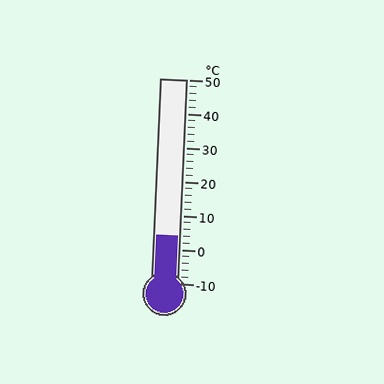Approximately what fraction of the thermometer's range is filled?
The thermometer is filled to approximately 25% of its range.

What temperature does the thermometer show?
The thermometer shows approximately 4°C.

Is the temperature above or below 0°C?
The temperature is above 0°C.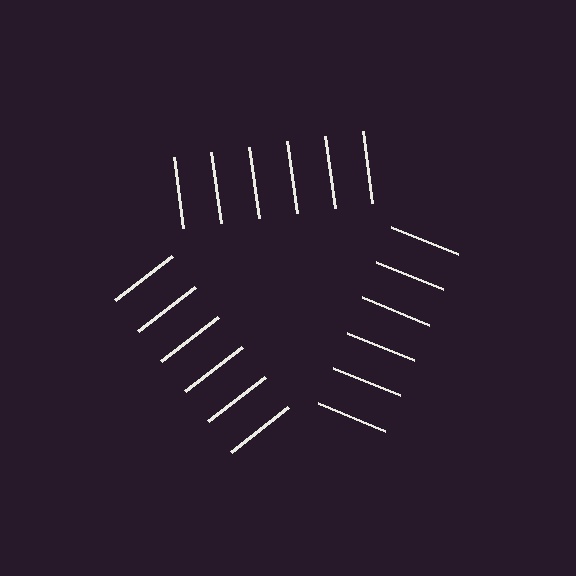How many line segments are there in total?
18 — 6 along each of the 3 edges.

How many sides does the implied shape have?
3 sides — the line-ends trace a triangle.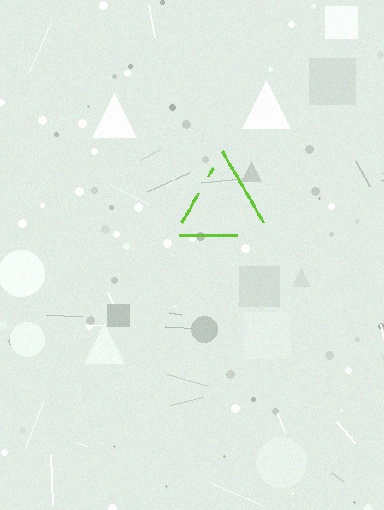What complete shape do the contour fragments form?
The contour fragments form a triangle.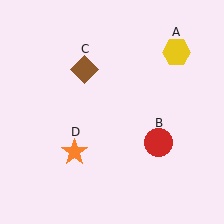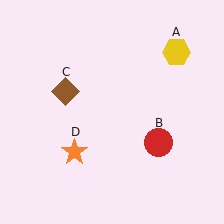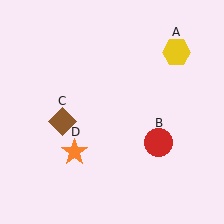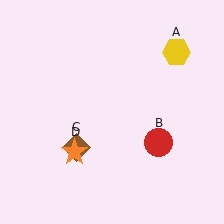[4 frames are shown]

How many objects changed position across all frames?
1 object changed position: brown diamond (object C).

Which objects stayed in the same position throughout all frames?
Yellow hexagon (object A) and red circle (object B) and orange star (object D) remained stationary.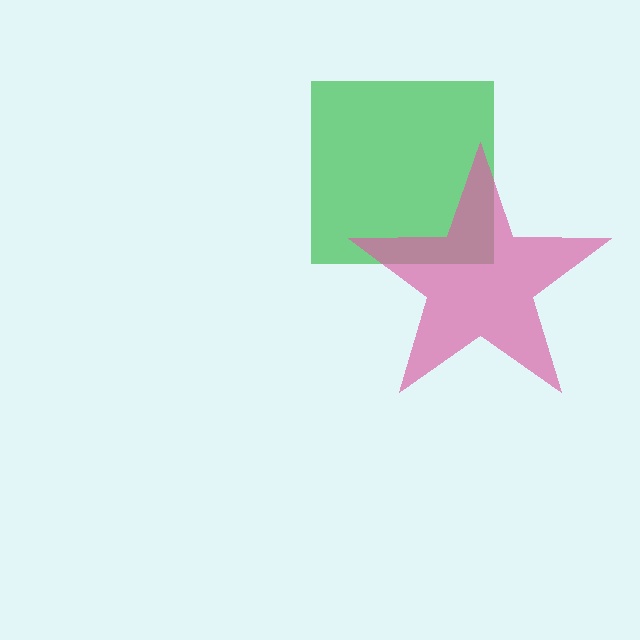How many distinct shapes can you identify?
There are 2 distinct shapes: a green square, a pink star.